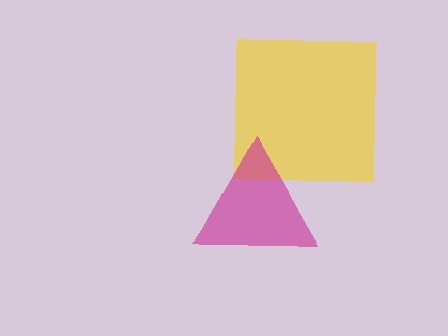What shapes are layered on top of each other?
The layered shapes are: a yellow square, a magenta triangle.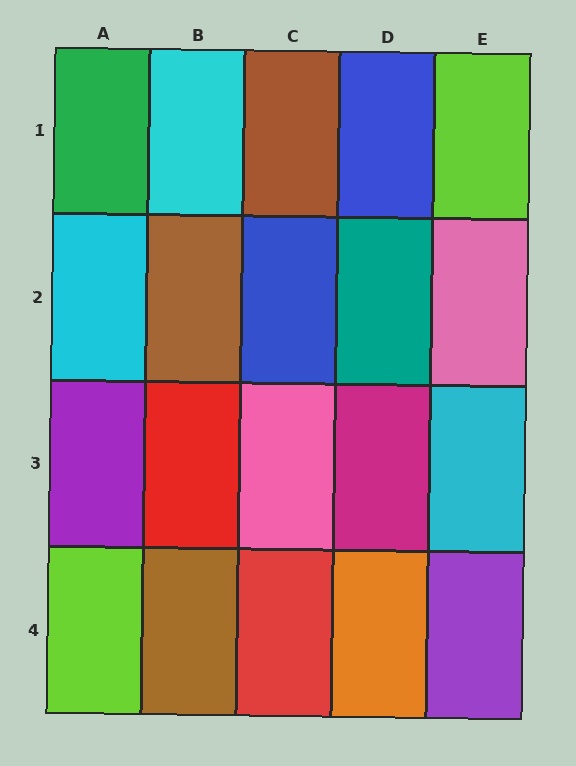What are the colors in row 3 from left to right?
Purple, red, pink, magenta, cyan.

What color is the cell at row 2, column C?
Blue.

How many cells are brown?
3 cells are brown.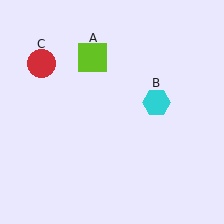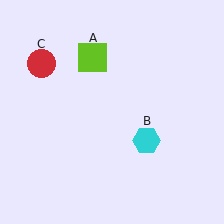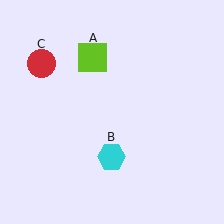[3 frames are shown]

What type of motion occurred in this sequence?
The cyan hexagon (object B) rotated clockwise around the center of the scene.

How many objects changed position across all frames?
1 object changed position: cyan hexagon (object B).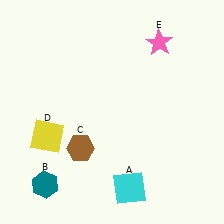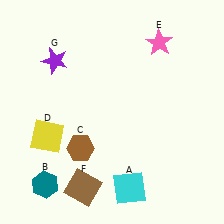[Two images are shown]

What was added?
A brown square (F), a purple star (G) were added in Image 2.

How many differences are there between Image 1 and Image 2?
There are 2 differences between the two images.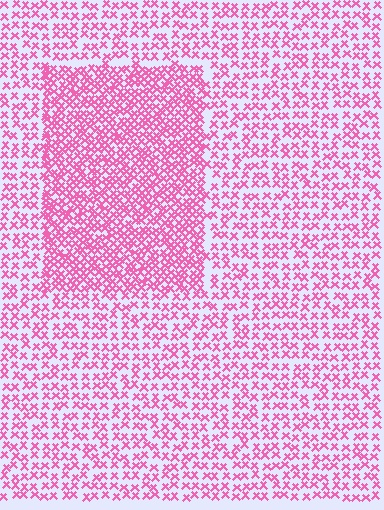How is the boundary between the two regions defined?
The boundary is defined by a change in element density (approximately 1.9x ratio). All elements are the same color, size, and shape.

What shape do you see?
I see a rectangle.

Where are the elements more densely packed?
The elements are more densely packed inside the rectangle boundary.